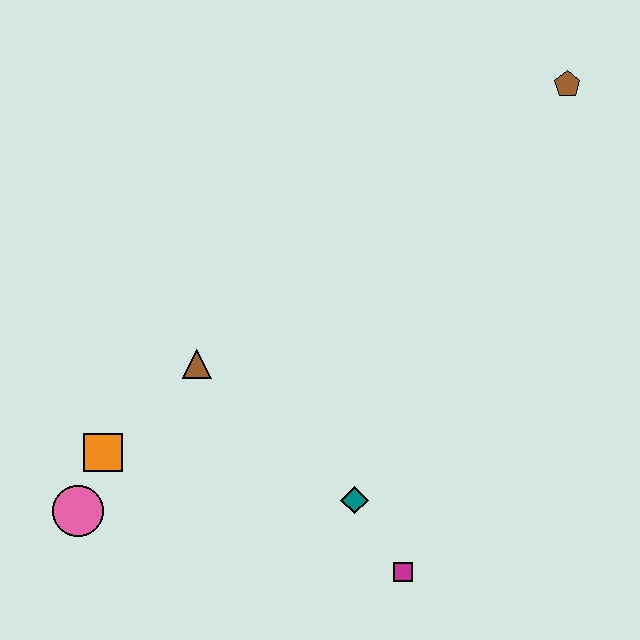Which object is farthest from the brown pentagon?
The pink circle is farthest from the brown pentagon.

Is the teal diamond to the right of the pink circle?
Yes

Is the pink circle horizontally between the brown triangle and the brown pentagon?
No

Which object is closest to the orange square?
The pink circle is closest to the orange square.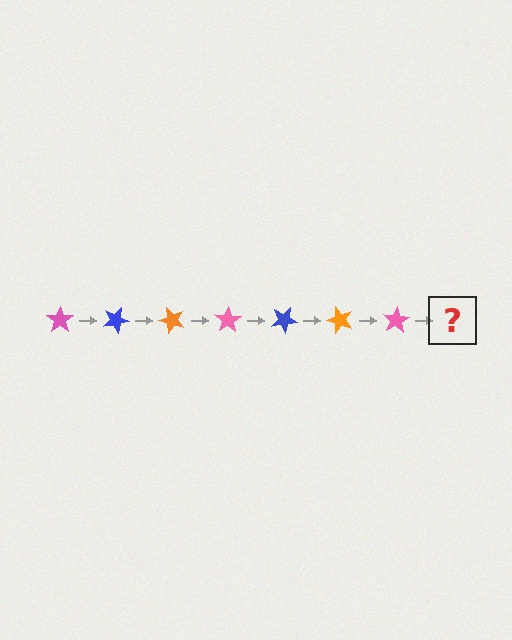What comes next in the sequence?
The next element should be a blue star, rotated 175 degrees from the start.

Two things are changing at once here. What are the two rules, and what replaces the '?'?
The two rules are that it rotates 25 degrees each step and the color cycles through pink, blue, and orange. The '?' should be a blue star, rotated 175 degrees from the start.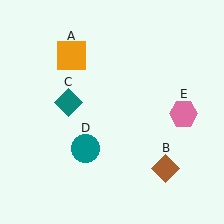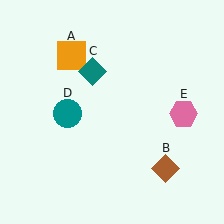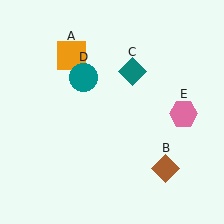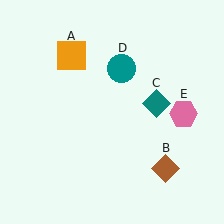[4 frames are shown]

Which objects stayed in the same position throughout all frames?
Orange square (object A) and brown diamond (object B) and pink hexagon (object E) remained stationary.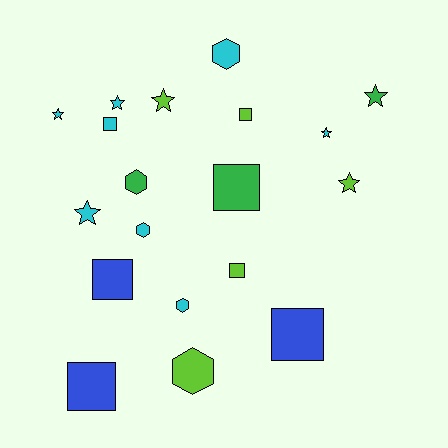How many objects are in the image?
There are 19 objects.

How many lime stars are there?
There are 2 lime stars.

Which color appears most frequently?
Cyan, with 8 objects.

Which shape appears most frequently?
Square, with 7 objects.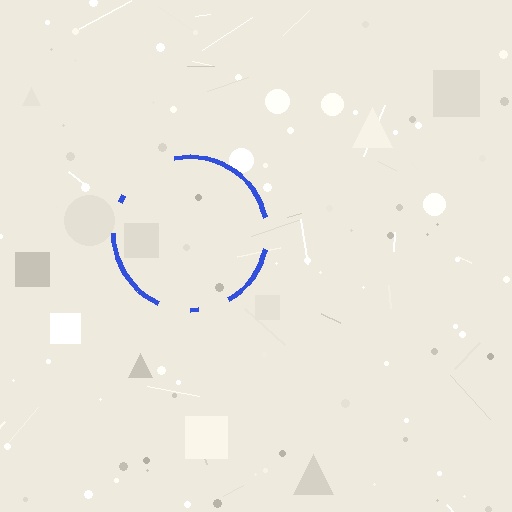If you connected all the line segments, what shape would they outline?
They would outline a circle.